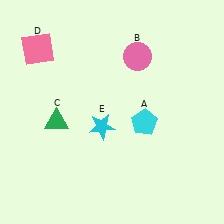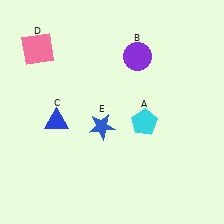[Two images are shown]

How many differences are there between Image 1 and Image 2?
There are 3 differences between the two images.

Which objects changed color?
B changed from pink to purple. C changed from green to blue. E changed from cyan to blue.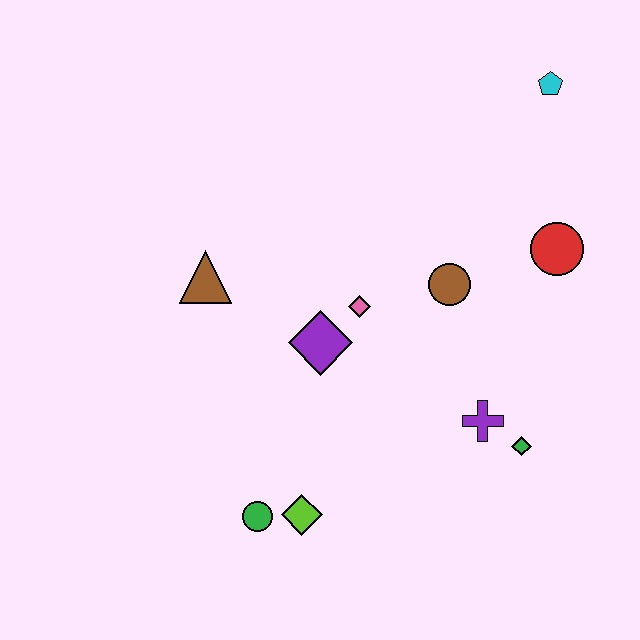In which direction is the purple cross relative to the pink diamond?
The purple cross is to the right of the pink diamond.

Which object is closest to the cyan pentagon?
The red circle is closest to the cyan pentagon.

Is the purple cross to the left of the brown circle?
No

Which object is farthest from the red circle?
The green circle is farthest from the red circle.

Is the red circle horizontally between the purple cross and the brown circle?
No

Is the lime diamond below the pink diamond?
Yes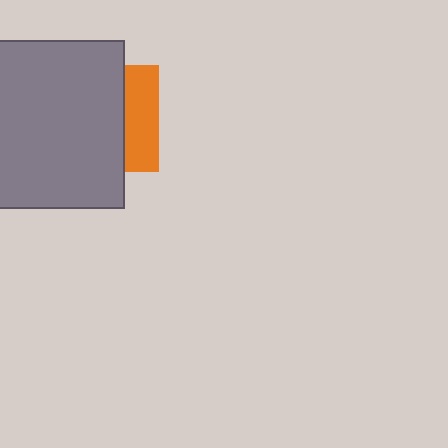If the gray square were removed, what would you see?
You would see the complete orange square.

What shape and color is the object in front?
The object in front is a gray square.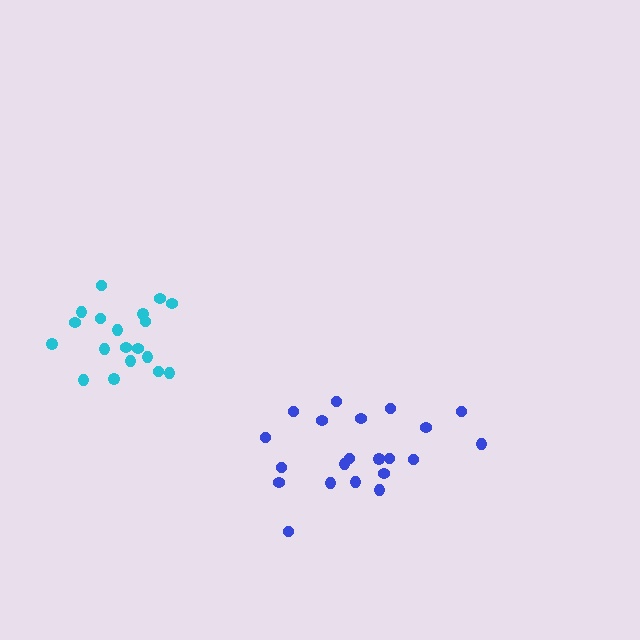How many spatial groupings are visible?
There are 2 spatial groupings.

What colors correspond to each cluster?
The clusters are colored: cyan, blue.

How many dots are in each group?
Group 1: 19 dots, Group 2: 21 dots (40 total).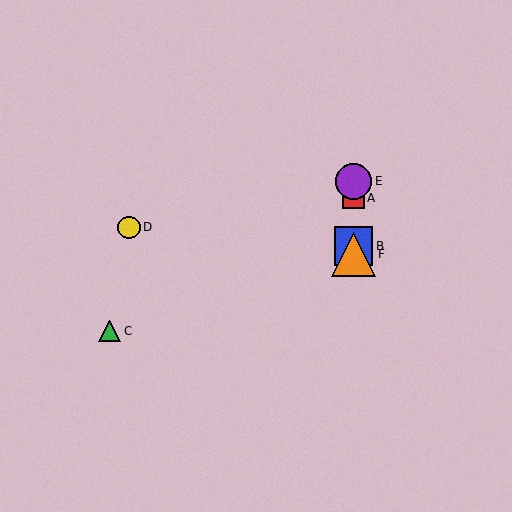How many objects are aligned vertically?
4 objects (A, B, E, F) are aligned vertically.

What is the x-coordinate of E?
Object E is at x≈354.